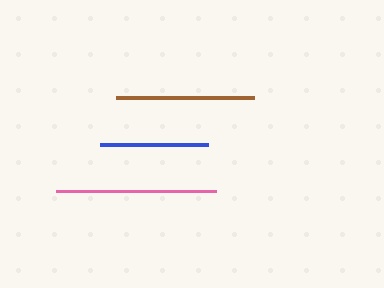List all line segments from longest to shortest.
From longest to shortest: pink, brown, blue.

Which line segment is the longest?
The pink line is the longest at approximately 161 pixels.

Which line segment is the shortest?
The blue line is the shortest at approximately 108 pixels.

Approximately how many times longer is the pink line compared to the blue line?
The pink line is approximately 1.5 times the length of the blue line.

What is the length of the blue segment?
The blue segment is approximately 108 pixels long.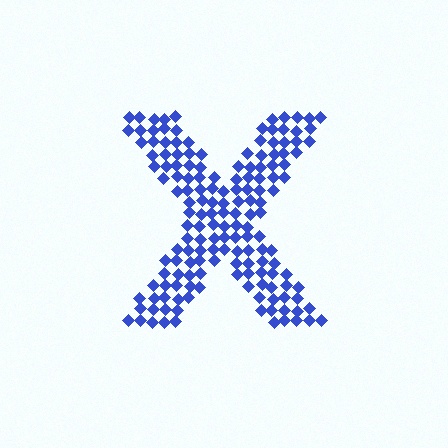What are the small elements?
The small elements are diamonds.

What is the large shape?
The large shape is the letter X.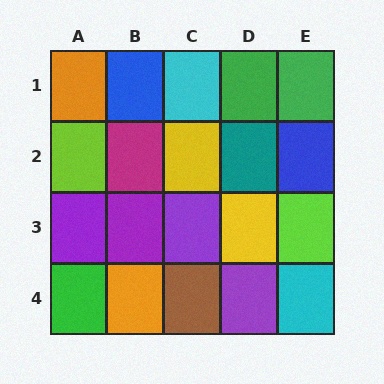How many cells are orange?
2 cells are orange.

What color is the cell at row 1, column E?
Green.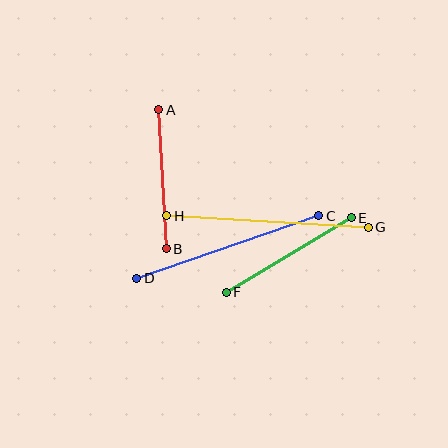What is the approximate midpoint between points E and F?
The midpoint is at approximately (289, 255) pixels.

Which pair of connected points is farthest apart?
Points G and H are farthest apart.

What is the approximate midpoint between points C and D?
The midpoint is at approximately (228, 247) pixels.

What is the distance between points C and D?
The distance is approximately 193 pixels.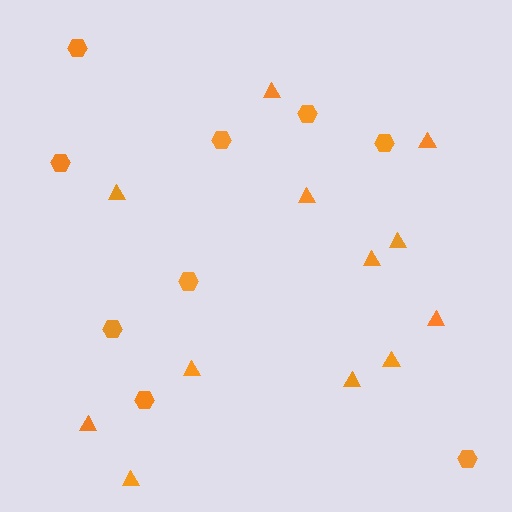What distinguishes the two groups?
There are 2 groups: one group of hexagons (9) and one group of triangles (12).